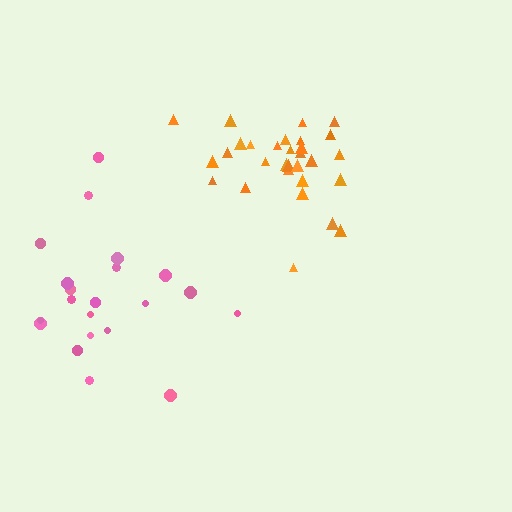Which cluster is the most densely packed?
Orange.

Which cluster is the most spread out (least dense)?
Pink.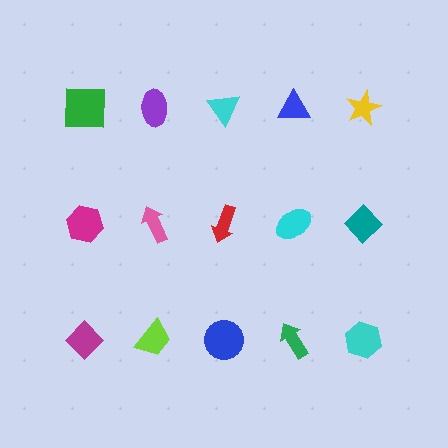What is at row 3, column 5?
A cyan hexagon.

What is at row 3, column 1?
A magenta diamond.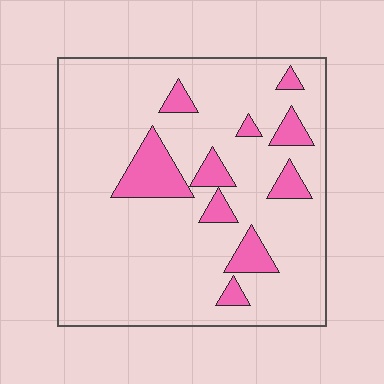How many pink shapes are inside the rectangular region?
10.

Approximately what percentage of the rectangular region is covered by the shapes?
Approximately 15%.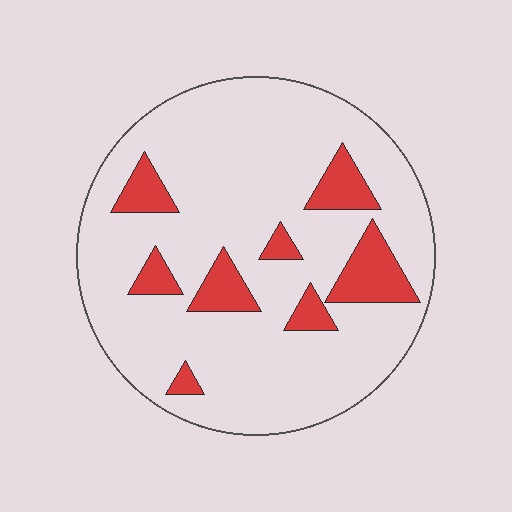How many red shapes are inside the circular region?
8.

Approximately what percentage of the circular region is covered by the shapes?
Approximately 15%.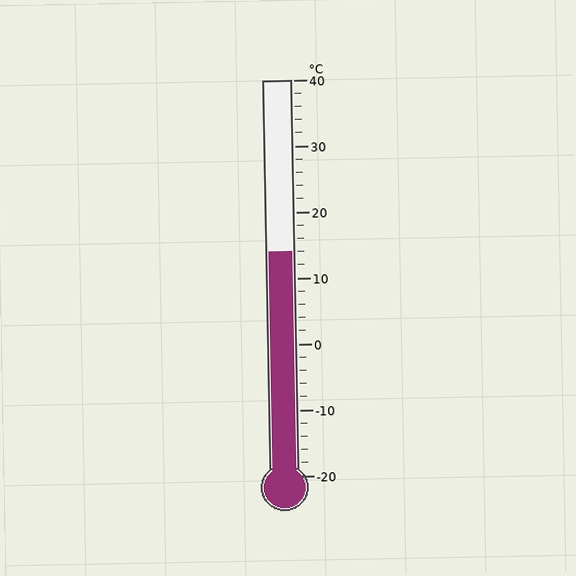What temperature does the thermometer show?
The thermometer shows approximately 14°C.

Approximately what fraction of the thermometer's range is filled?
The thermometer is filled to approximately 55% of its range.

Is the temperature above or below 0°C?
The temperature is above 0°C.